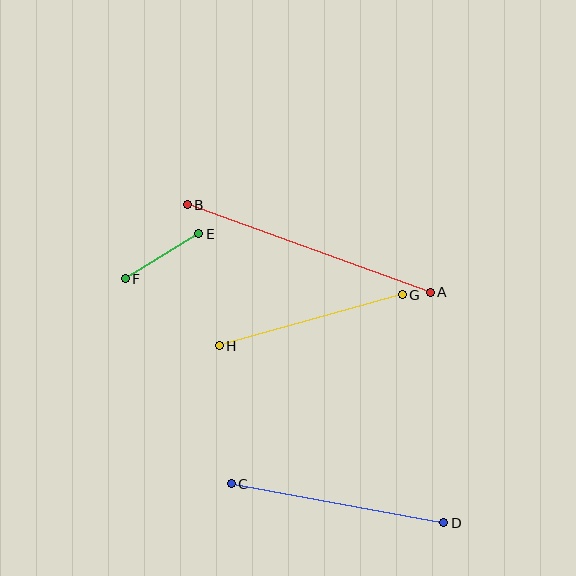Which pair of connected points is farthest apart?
Points A and B are farthest apart.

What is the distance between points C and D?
The distance is approximately 216 pixels.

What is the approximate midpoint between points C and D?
The midpoint is at approximately (337, 503) pixels.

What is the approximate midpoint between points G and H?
The midpoint is at approximately (311, 320) pixels.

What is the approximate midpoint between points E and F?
The midpoint is at approximately (162, 256) pixels.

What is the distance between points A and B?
The distance is approximately 258 pixels.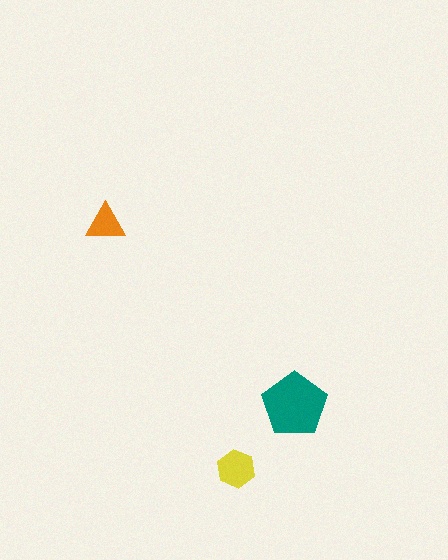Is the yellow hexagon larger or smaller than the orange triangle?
Larger.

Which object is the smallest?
The orange triangle.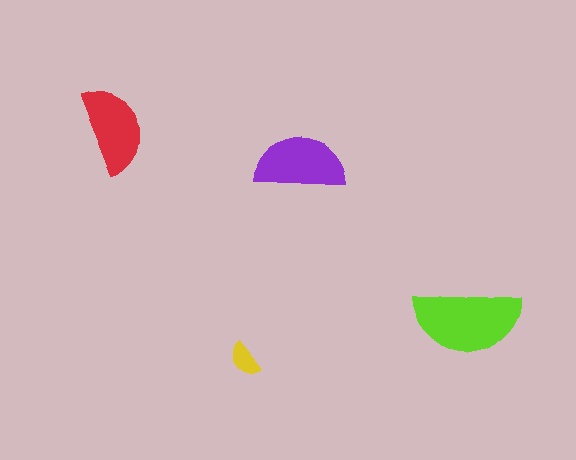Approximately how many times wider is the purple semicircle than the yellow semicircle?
About 2.5 times wider.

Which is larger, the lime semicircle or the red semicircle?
The lime one.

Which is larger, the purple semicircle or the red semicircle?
The purple one.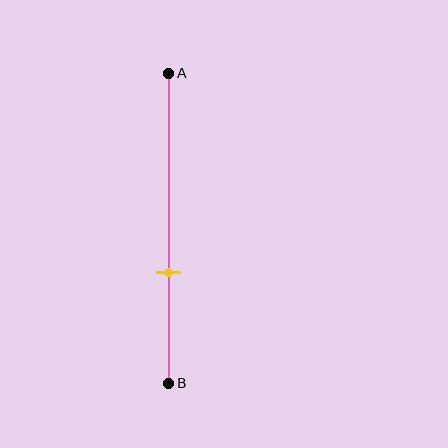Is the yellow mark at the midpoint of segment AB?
No, the mark is at about 65% from A, not at the 50% midpoint.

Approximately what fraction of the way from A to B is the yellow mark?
The yellow mark is approximately 65% of the way from A to B.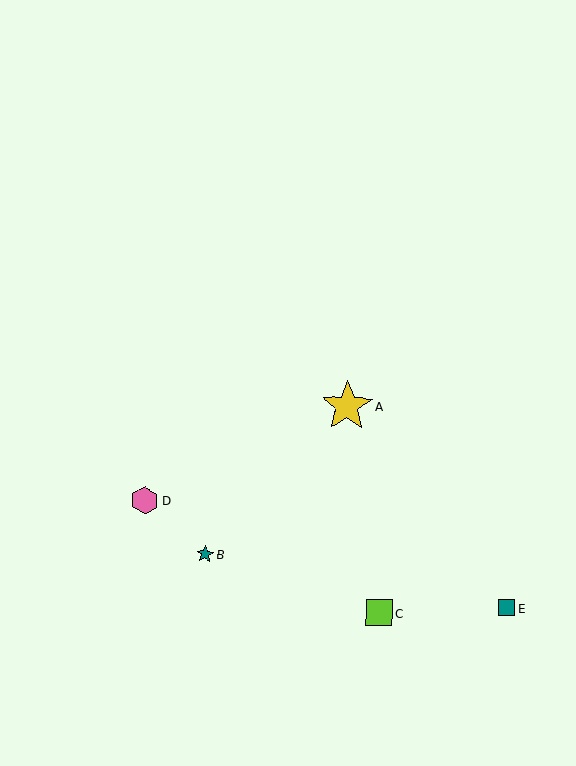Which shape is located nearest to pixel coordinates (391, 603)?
The lime square (labeled C) at (379, 613) is nearest to that location.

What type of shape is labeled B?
Shape B is a teal star.